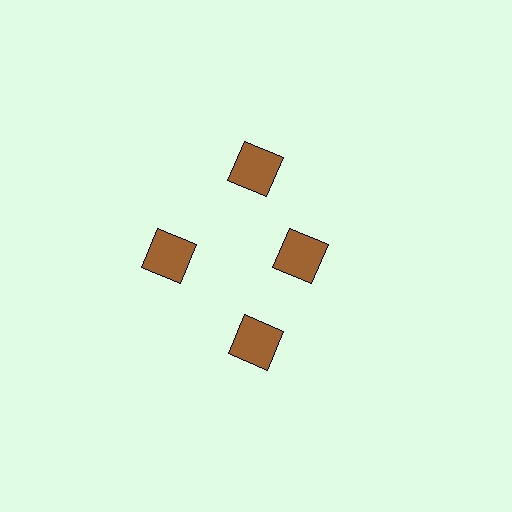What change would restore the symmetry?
The symmetry would be restored by moving it outward, back onto the ring so that all 4 squares sit at equal angles and equal distance from the center.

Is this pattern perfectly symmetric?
No. The 4 brown squares are arranged in a ring, but one element near the 3 o'clock position is pulled inward toward the center, breaking the 4-fold rotational symmetry.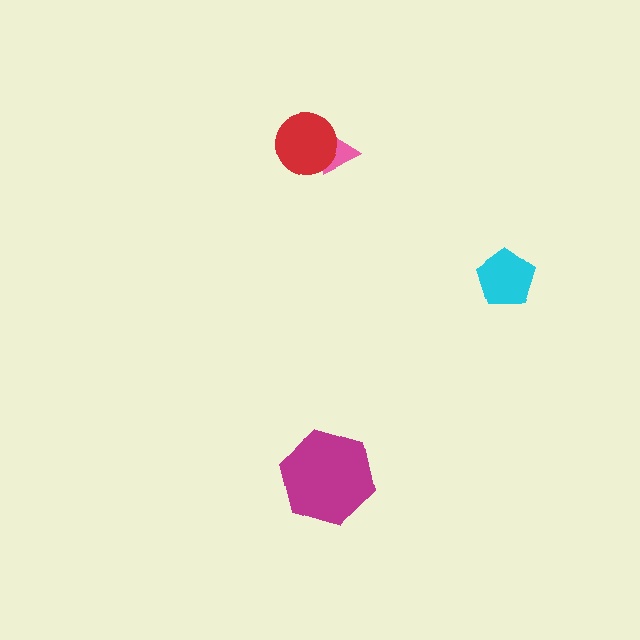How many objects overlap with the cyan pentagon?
0 objects overlap with the cyan pentagon.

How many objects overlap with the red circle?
1 object overlaps with the red circle.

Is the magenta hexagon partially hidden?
No, no other shape covers it.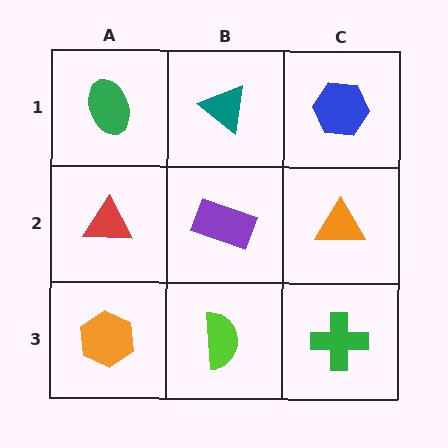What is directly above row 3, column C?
An orange triangle.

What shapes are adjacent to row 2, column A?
A green ellipse (row 1, column A), an orange hexagon (row 3, column A), a purple rectangle (row 2, column B).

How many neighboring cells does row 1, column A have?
2.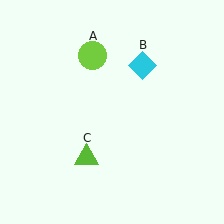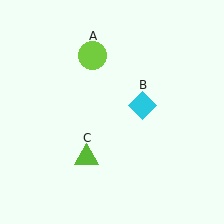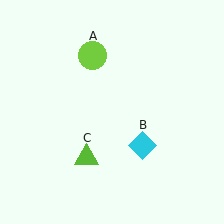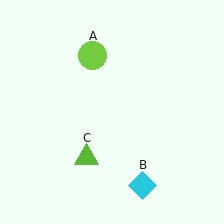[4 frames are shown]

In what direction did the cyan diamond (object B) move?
The cyan diamond (object B) moved down.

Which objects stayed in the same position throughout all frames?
Lime circle (object A) and lime triangle (object C) remained stationary.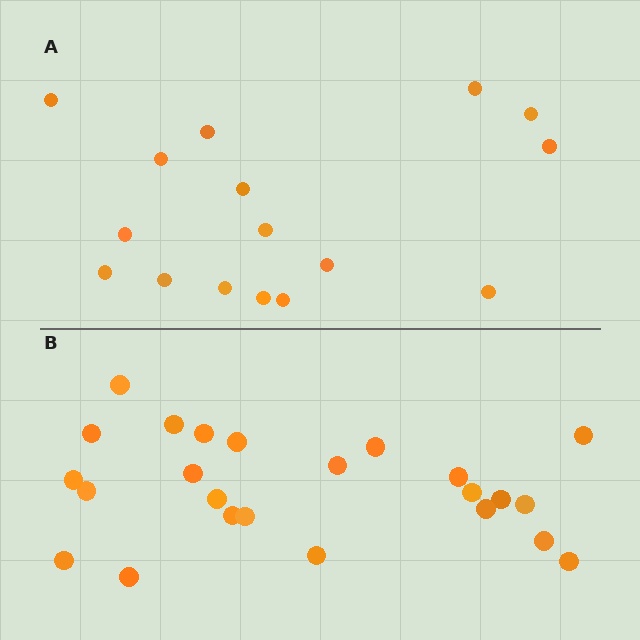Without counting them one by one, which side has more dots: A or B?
Region B (the bottom region) has more dots.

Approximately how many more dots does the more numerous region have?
Region B has roughly 8 or so more dots than region A.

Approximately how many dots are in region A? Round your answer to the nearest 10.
About 20 dots. (The exact count is 16, which rounds to 20.)